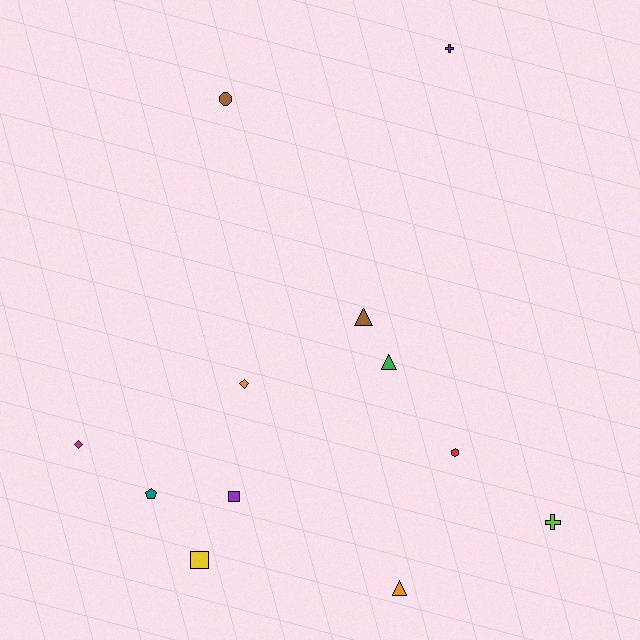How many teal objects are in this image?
There is 1 teal object.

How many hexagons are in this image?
There is 1 hexagon.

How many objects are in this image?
There are 12 objects.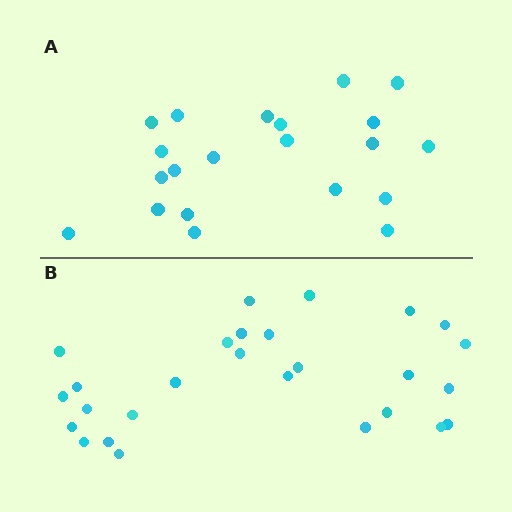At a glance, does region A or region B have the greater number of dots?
Region B (the bottom region) has more dots.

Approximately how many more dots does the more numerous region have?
Region B has about 6 more dots than region A.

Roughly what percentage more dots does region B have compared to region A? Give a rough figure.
About 30% more.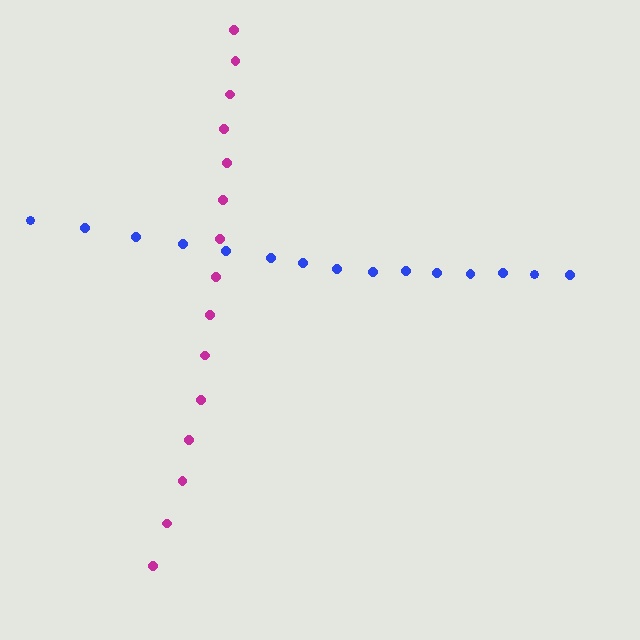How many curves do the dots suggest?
There are 2 distinct paths.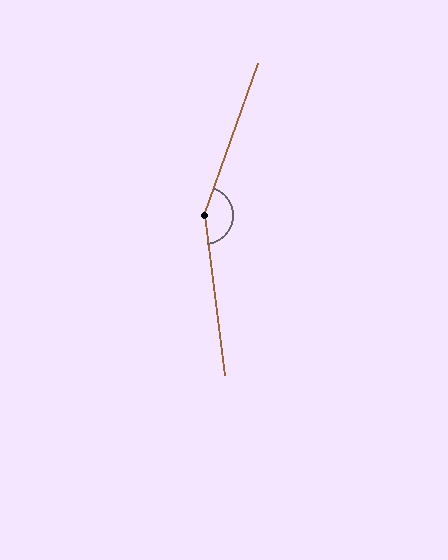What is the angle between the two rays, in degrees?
Approximately 153 degrees.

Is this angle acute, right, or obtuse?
It is obtuse.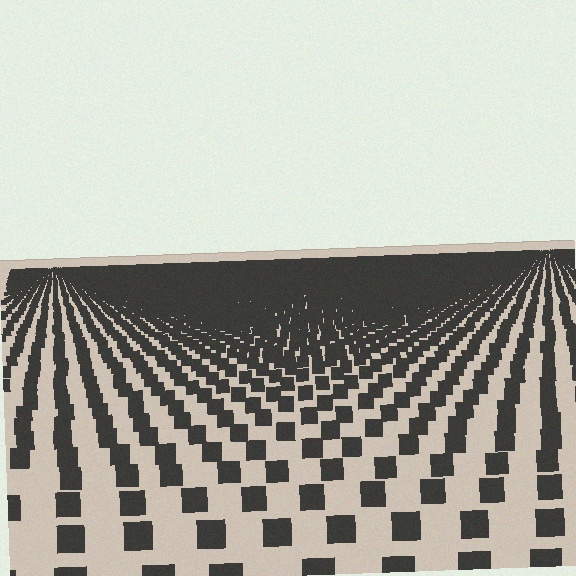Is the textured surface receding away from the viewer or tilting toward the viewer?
The surface is receding away from the viewer. Texture elements get smaller and denser toward the top.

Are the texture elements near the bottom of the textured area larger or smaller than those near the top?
Larger. Near the bottom, elements are closer to the viewer and appear at a bigger on-screen size.